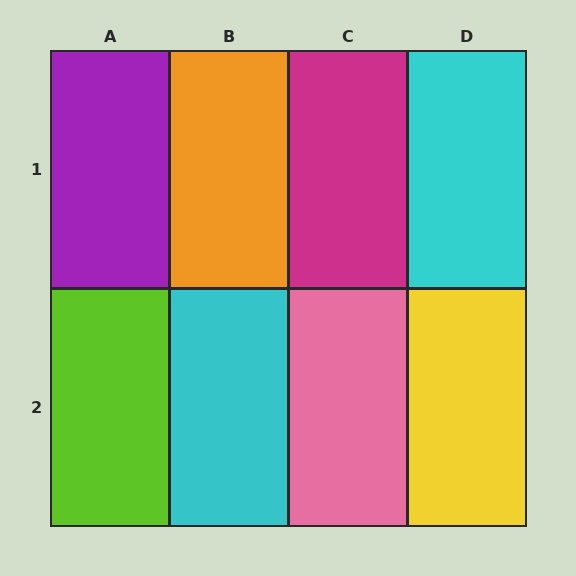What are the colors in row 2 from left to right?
Lime, cyan, pink, yellow.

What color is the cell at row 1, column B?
Orange.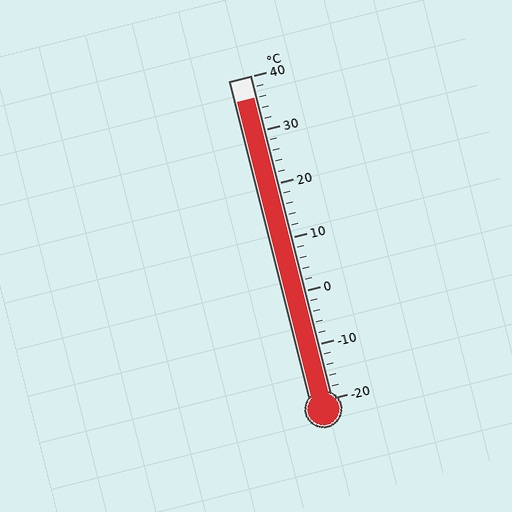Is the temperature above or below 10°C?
The temperature is above 10°C.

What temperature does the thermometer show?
The thermometer shows approximately 36°C.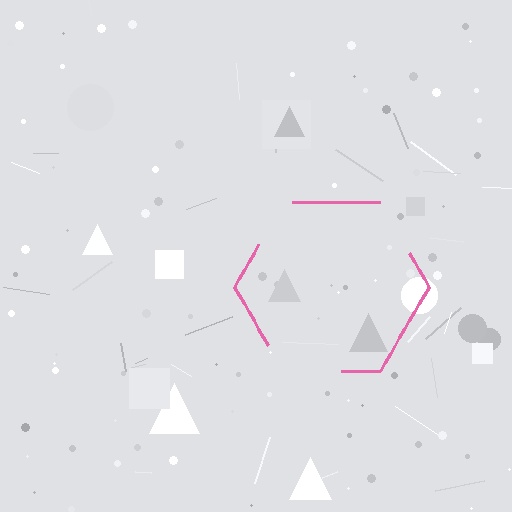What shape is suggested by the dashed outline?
The dashed outline suggests a hexagon.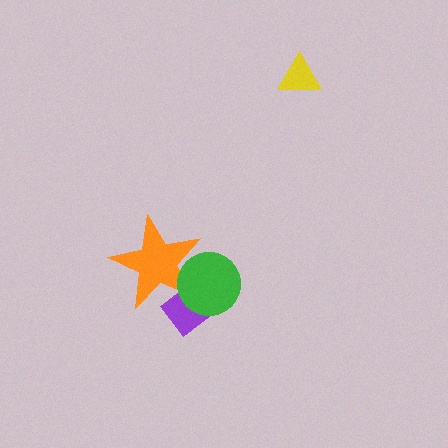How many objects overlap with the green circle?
2 objects overlap with the green circle.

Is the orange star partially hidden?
Yes, it is partially covered by another shape.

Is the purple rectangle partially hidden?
Yes, it is partially covered by another shape.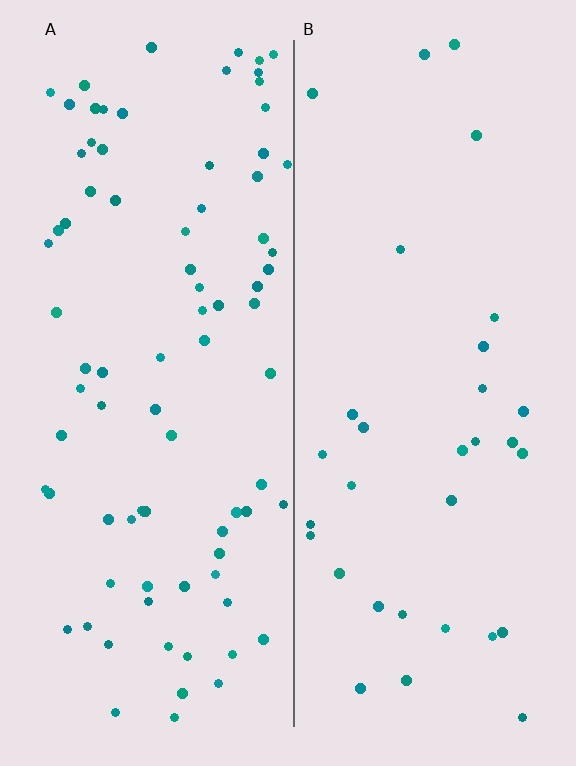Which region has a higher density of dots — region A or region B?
A (the left).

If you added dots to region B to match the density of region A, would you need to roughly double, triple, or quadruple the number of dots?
Approximately triple.